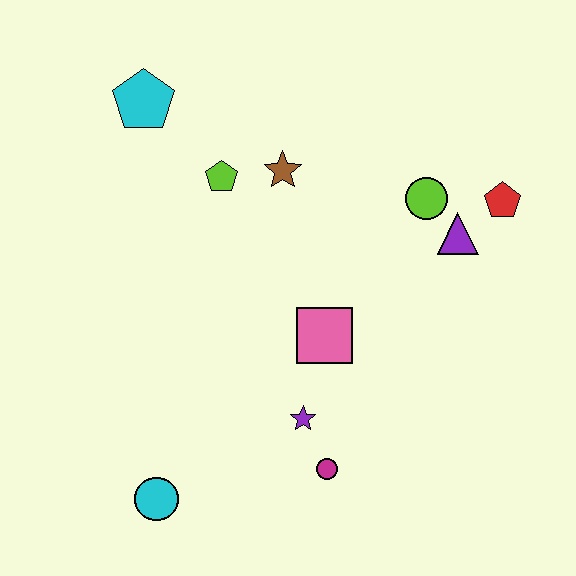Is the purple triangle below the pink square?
No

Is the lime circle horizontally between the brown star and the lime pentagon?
No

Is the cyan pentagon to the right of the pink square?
No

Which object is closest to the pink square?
The purple star is closest to the pink square.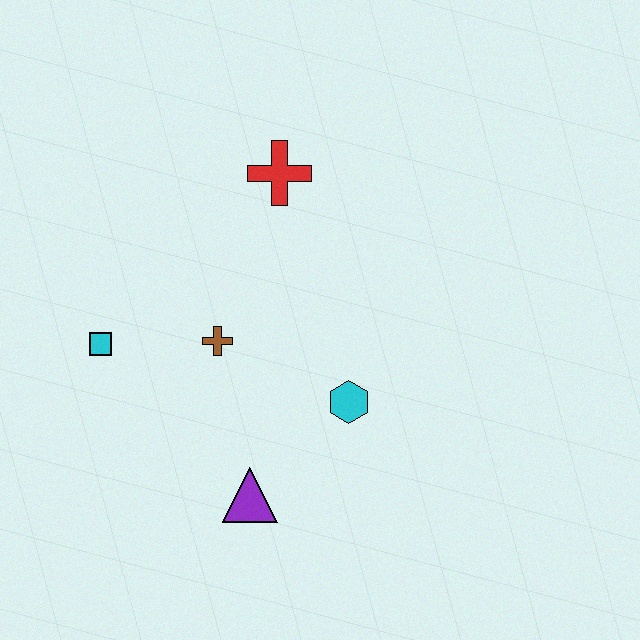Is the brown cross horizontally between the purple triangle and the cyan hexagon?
No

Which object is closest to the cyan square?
The brown cross is closest to the cyan square.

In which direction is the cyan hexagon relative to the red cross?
The cyan hexagon is below the red cross.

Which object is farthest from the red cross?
The purple triangle is farthest from the red cross.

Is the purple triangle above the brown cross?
No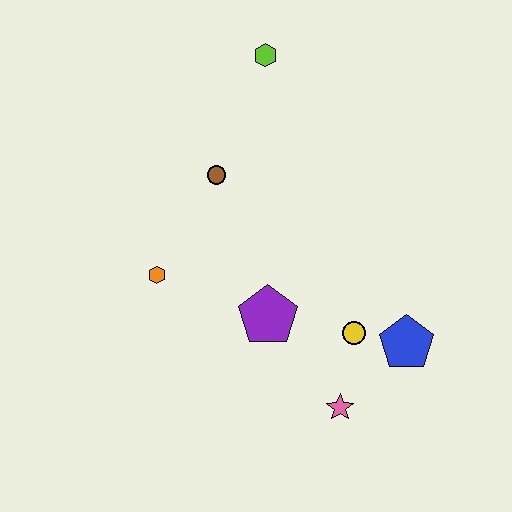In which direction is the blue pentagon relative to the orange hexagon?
The blue pentagon is to the right of the orange hexagon.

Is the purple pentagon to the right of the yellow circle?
No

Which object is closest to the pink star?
The yellow circle is closest to the pink star.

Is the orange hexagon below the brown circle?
Yes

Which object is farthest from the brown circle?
The pink star is farthest from the brown circle.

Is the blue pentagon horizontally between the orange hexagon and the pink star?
No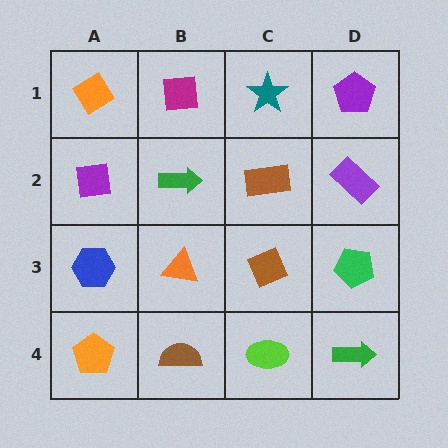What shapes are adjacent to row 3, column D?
A purple rectangle (row 2, column D), a green arrow (row 4, column D), a brown diamond (row 3, column C).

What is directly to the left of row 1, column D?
A teal star.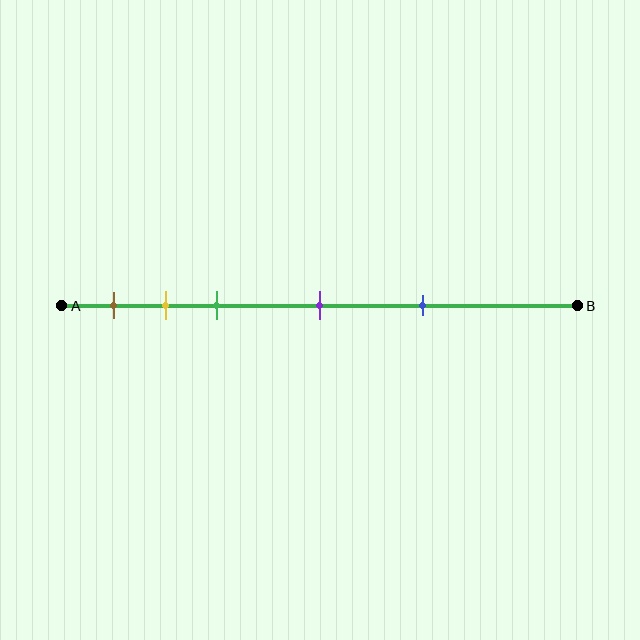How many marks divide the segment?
There are 5 marks dividing the segment.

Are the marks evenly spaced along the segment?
No, the marks are not evenly spaced.